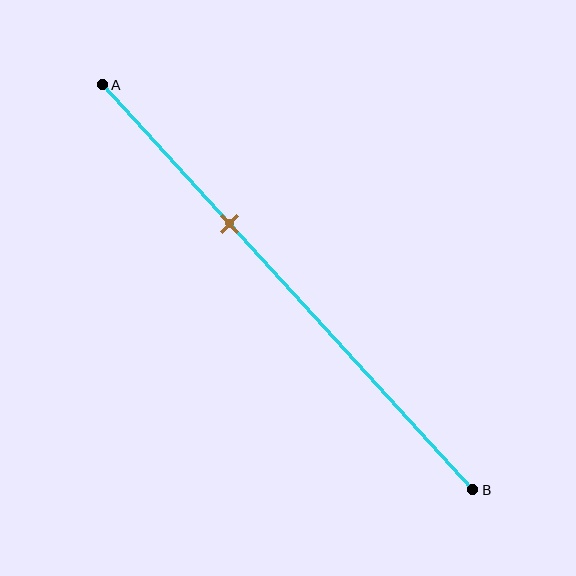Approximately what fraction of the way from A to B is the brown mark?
The brown mark is approximately 35% of the way from A to B.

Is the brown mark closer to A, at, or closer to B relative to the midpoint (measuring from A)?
The brown mark is closer to point A than the midpoint of segment AB.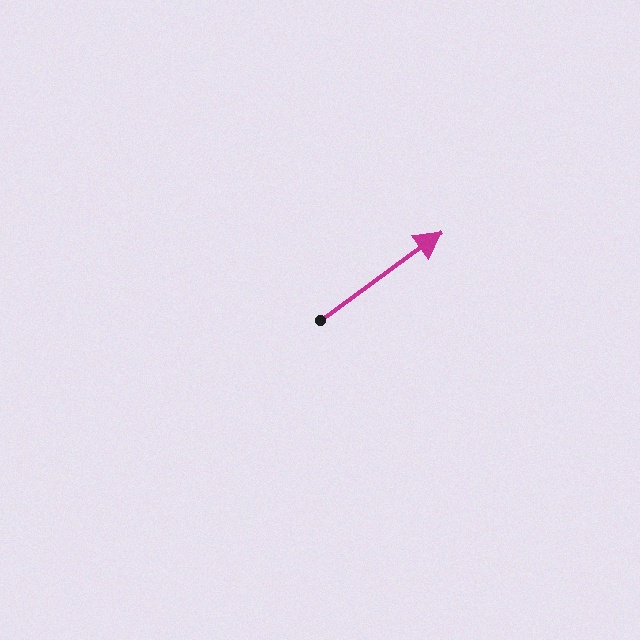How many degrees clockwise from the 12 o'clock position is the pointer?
Approximately 54 degrees.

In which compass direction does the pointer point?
Northeast.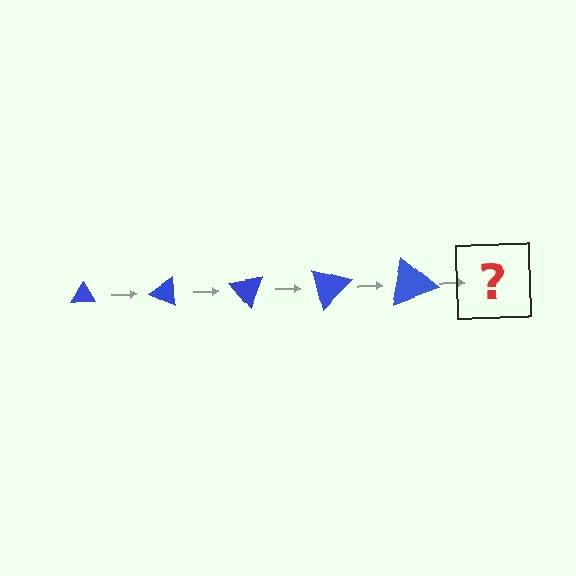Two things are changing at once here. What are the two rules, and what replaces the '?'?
The two rules are that the triangle grows larger each step and it rotates 25 degrees each step. The '?' should be a triangle, larger than the previous one and rotated 125 degrees from the start.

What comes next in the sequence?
The next element should be a triangle, larger than the previous one and rotated 125 degrees from the start.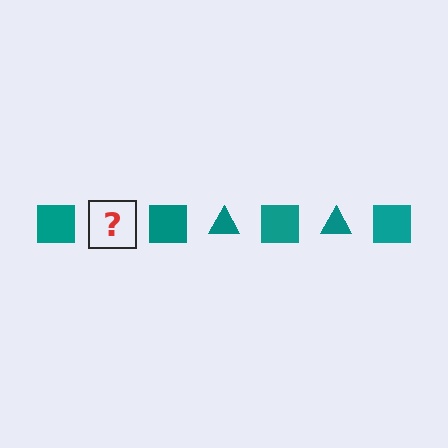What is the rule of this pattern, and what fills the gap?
The rule is that the pattern cycles through square, triangle shapes in teal. The gap should be filled with a teal triangle.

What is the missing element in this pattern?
The missing element is a teal triangle.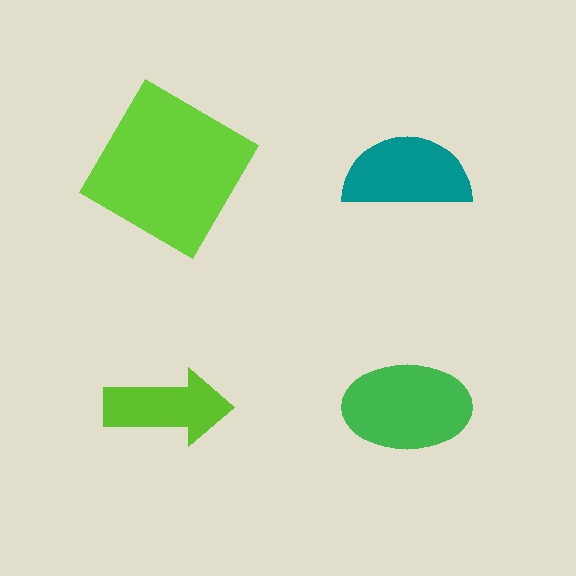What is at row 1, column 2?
A teal semicircle.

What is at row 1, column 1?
A lime diamond.